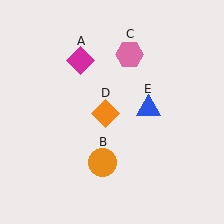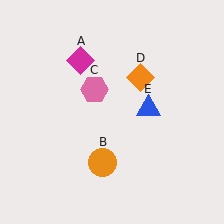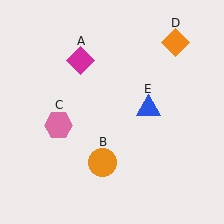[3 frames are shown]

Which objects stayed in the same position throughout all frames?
Magenta diamond (object A) and orange circle (object B) and blue triangle (object E) remained stationary.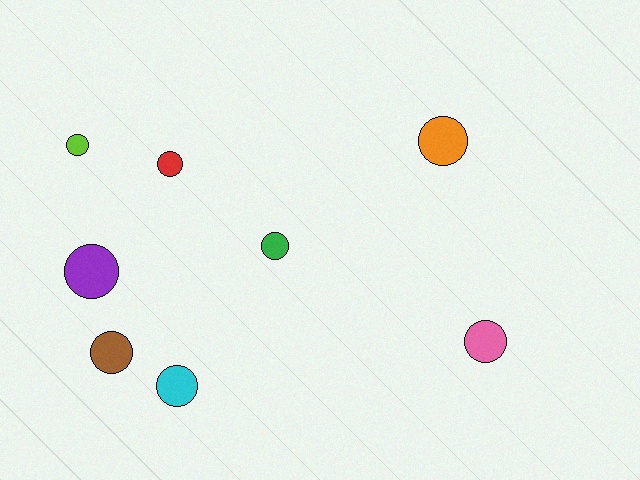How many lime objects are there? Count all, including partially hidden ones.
There is 1 lime object.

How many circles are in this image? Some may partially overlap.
There are 8 circles.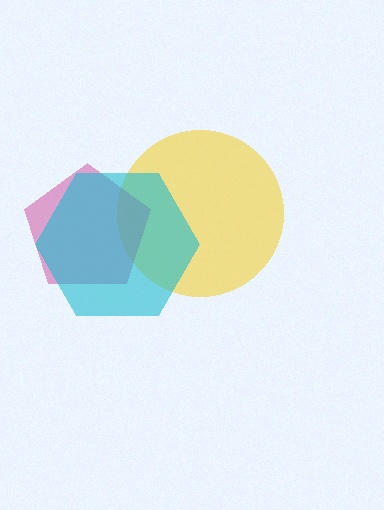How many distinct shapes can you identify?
There are 3 distinct shapes: a yellow circle, a magenta pentagon, a cyan hexagon.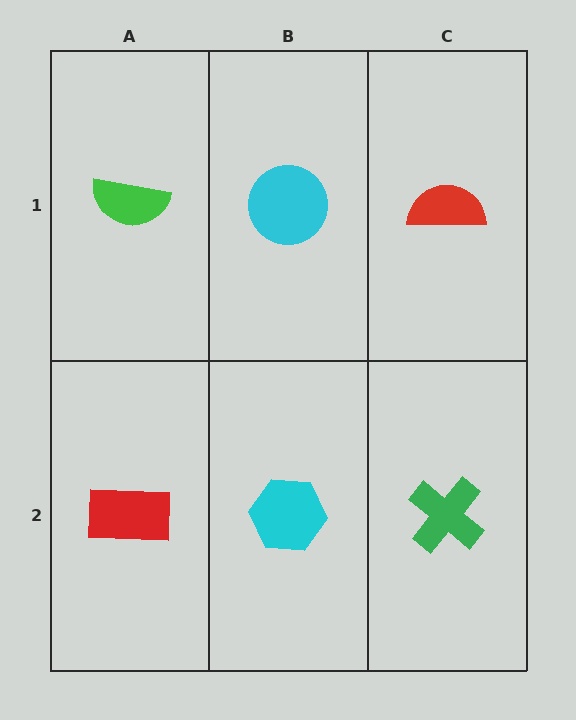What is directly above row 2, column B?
A cyan circle.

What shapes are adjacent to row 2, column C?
A red semicircle (row 1, column C), a cyan hexagon (row 2, column B).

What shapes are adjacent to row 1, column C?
A green cross (row 2, column C), a cyan circle (row 1, column B).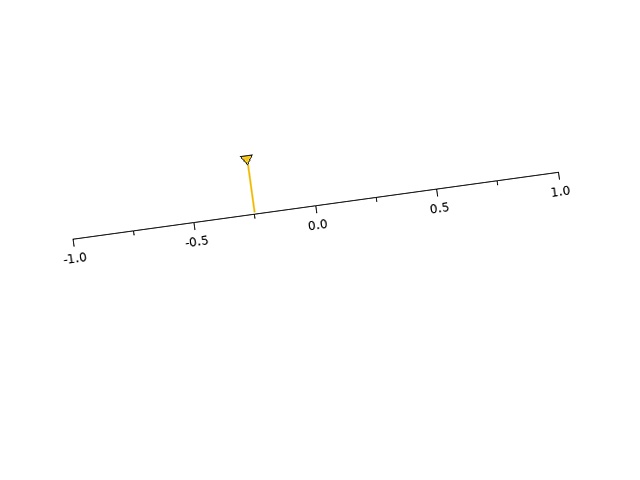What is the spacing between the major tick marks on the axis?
The major ticks are spaced 0.5 apart.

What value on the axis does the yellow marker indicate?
The marker indicates approximately -0.25.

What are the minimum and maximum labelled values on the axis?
The axis runs from -1.0 to 1.0.